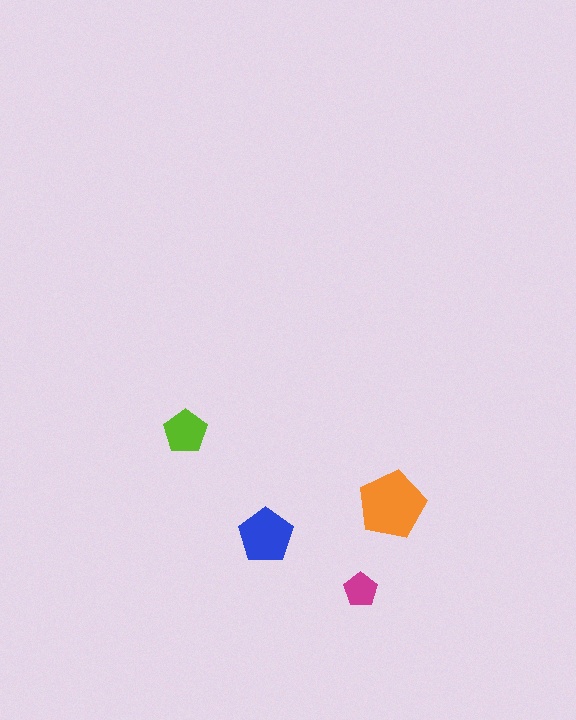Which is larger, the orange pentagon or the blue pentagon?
The orange one.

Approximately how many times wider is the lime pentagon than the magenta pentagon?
About 1.5 times wider.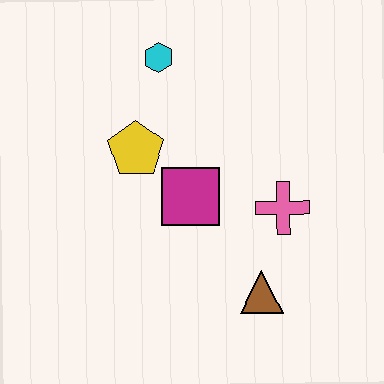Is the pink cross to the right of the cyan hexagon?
Yes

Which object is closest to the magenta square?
The yellow pentagon is closest to the magenta square.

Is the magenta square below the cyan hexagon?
Yes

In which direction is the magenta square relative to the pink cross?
The magenta square is to the left of the pink cross.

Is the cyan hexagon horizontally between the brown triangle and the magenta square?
No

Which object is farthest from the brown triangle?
The cyan hexagon is farthest from the brown triangle.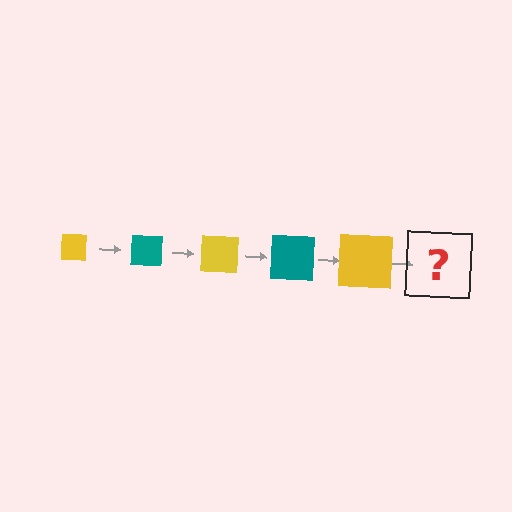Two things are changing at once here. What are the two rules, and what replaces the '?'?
The two rules are that the square grows larger each step and the color cycles through yellow and teal. The '?' should be a teal square, larger than the previous one.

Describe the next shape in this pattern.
It should be a teal square, larger than the previous one.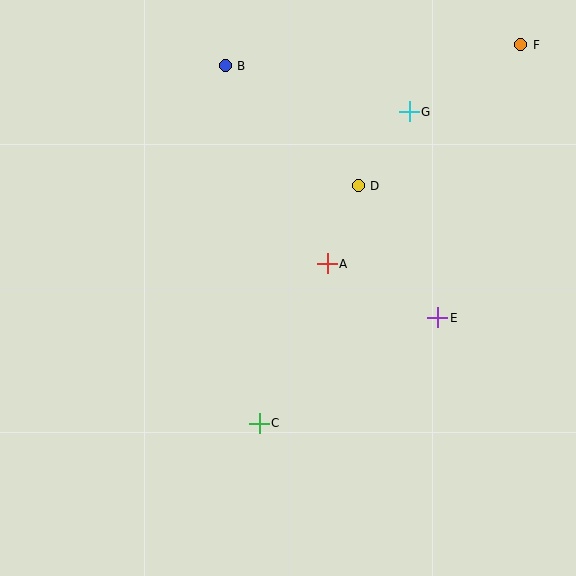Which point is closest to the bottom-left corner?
Point C is closest to the bottom-left corner.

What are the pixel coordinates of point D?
Point D is at (358, 186).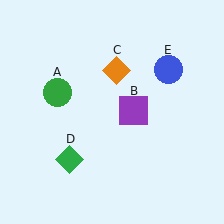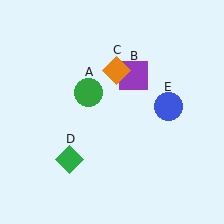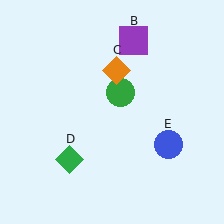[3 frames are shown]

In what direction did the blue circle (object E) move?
The blue circle (object E) moved down.